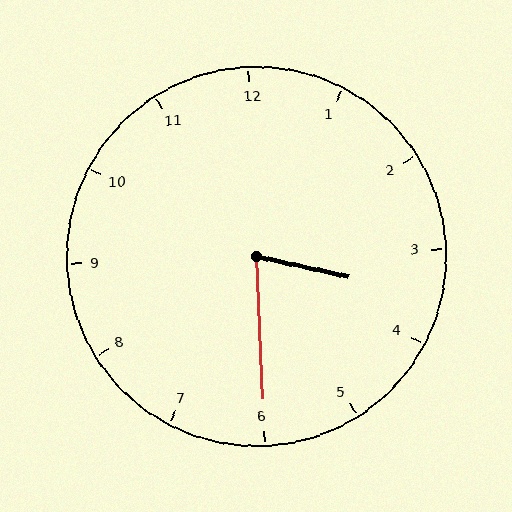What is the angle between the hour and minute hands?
Approximately 75 degrees.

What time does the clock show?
3:30.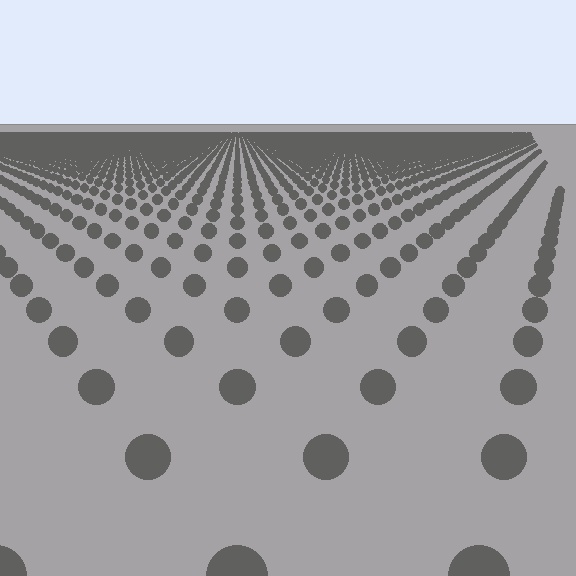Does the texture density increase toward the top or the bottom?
Density increases toward the top.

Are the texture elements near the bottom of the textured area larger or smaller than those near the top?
Larger. Near the bottom, elements are closer to the viewer and appear at a bigger on-screen size.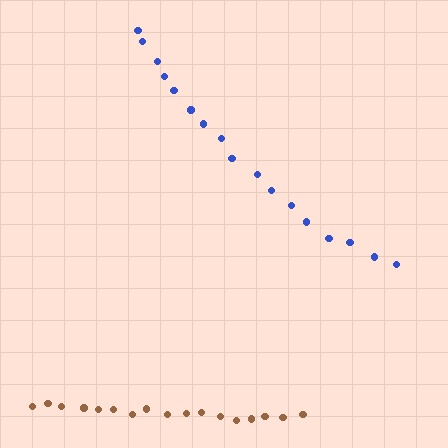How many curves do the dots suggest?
There are 2 distinct paths.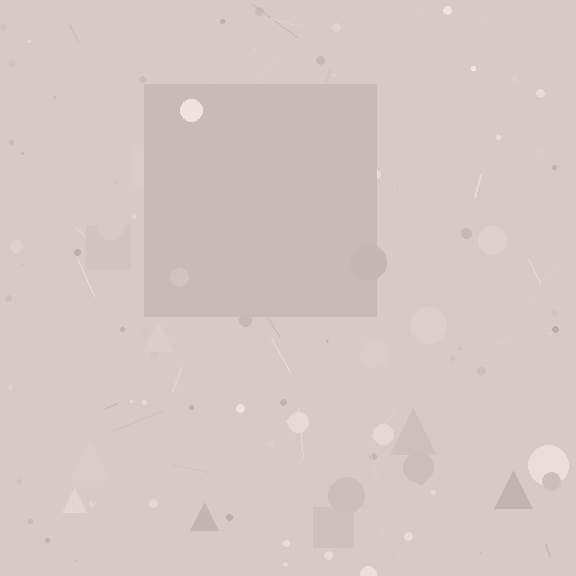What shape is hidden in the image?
A square is hidden in the image.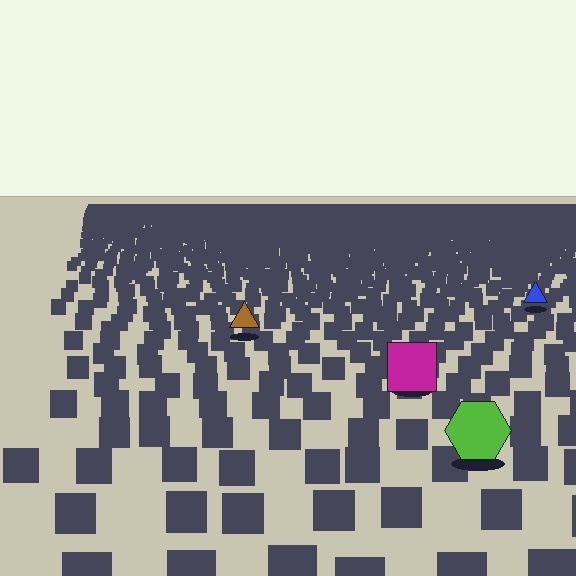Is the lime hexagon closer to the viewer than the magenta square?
Yes. The lime hexagon is closer — you can tell from the texture gradient: the ground texture is coarser near it.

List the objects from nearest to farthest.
From nearest to farthest: the lime hexagon, the magenta square, the brown triangle, the blue triangle.